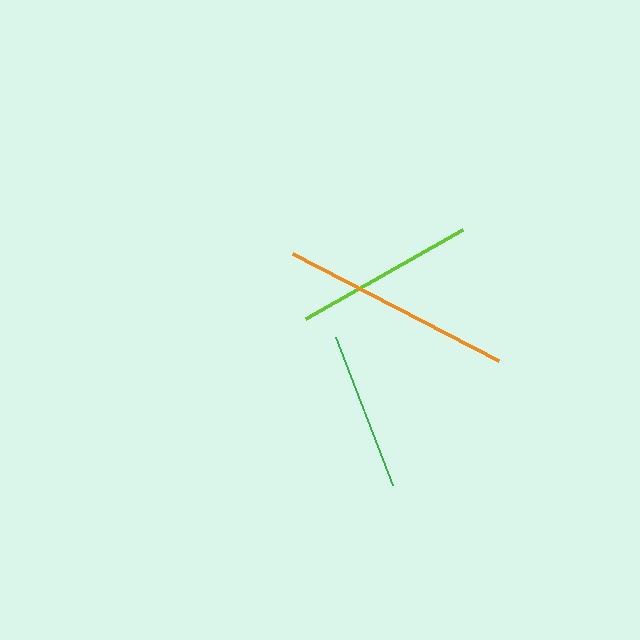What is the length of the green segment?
The green segment is approximately 159 pixels long.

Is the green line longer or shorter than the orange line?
The orange line is longer than the green line.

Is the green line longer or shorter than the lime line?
The lime line is longer than the green line.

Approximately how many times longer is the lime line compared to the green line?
The lime line is approximately 1.1 times the length of the green line.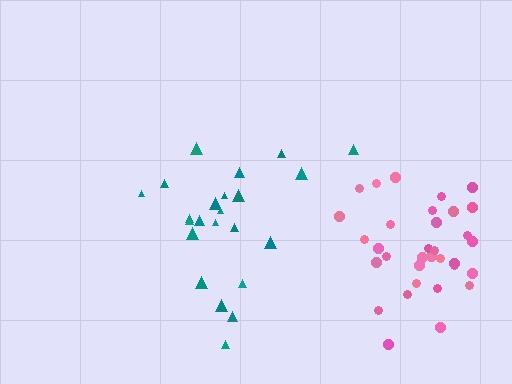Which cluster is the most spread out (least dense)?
Teal.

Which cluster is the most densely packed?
Pink.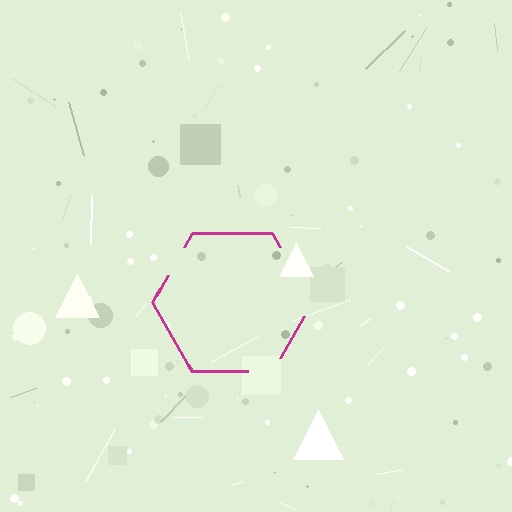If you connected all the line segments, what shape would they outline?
They would outline a hexagon.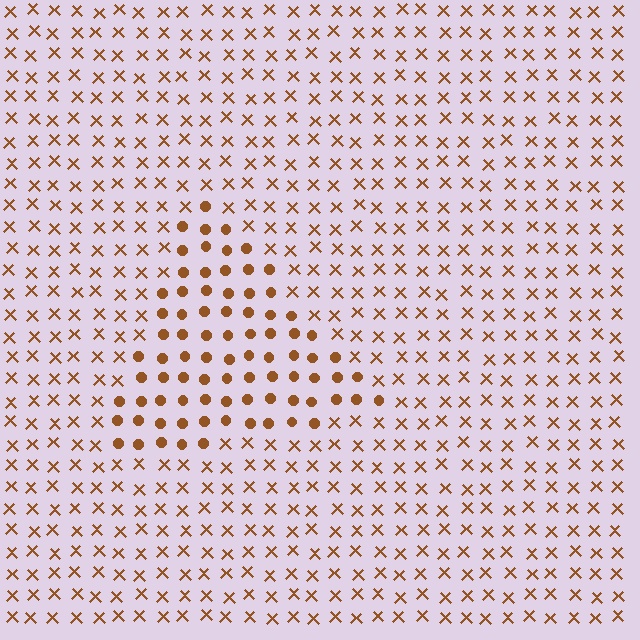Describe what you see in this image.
The image is filled with small brown elements arranged in a uniform grid. A triangle-shaped region contains circles, while the surrounding area contains X marks. The boundary is defined purely by the change in element shape.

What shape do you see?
I see a triangle.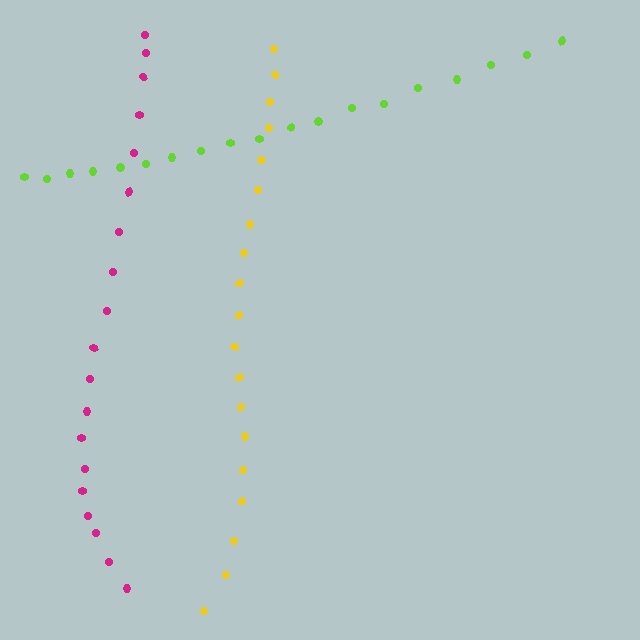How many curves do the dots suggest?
There are 3 distinct paths.